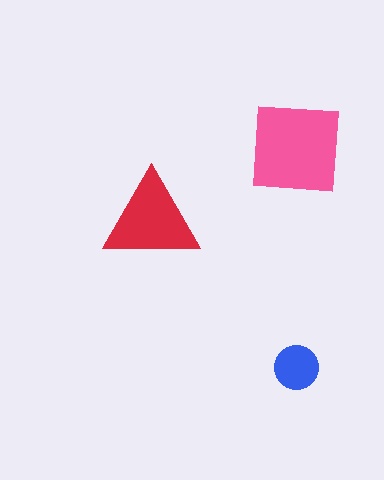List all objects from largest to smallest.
The pink square, the red triangle, the blue circle.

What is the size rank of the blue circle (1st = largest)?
3rd.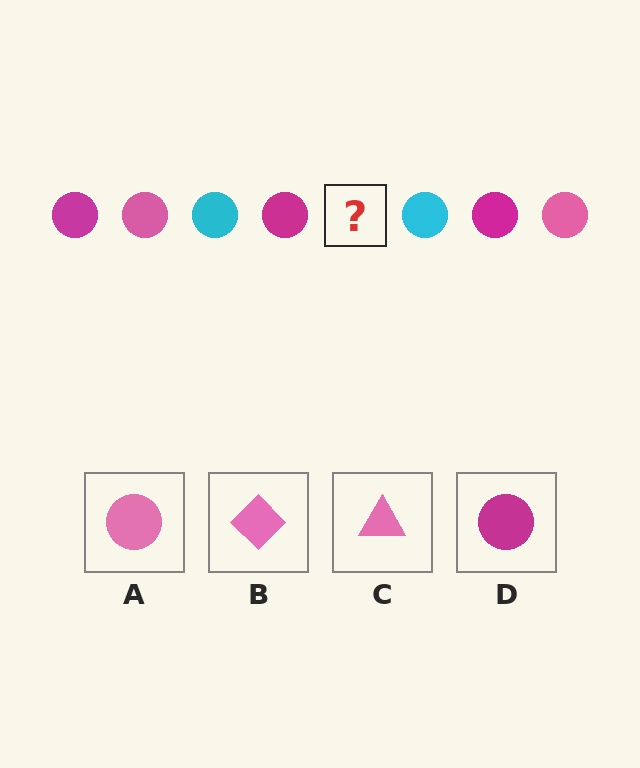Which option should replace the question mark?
Option A.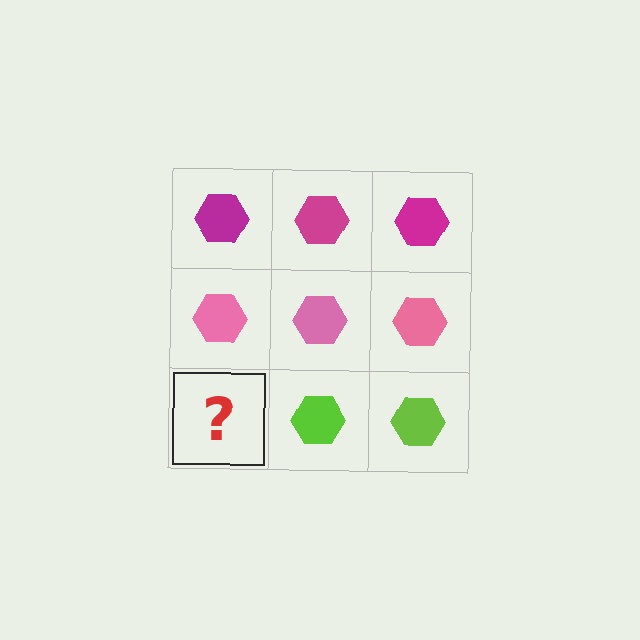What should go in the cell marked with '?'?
The missing cell should contain a lime hexagon.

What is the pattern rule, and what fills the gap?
The rule is that each row has a consistent color. The gap should be filled with a lime hexagon.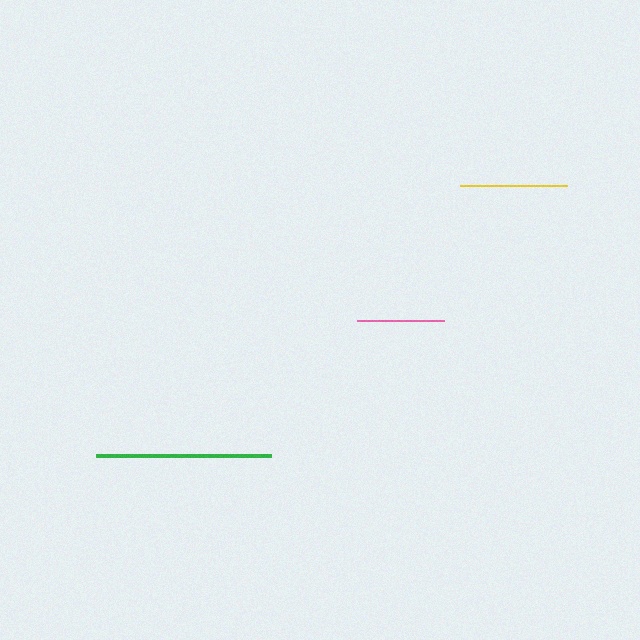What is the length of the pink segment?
The pink segment is approximately 87 pixels long.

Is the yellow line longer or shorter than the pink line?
The yellow line is longer than the pink line.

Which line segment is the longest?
The green line is the longest at approximately 174 pixels.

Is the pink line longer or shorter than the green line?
The green line is longer than the pink line.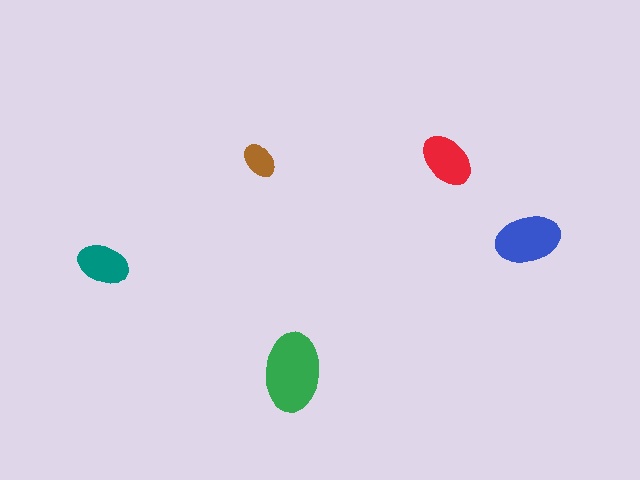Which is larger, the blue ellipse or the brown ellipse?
The blue one.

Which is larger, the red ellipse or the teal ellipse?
The red one.